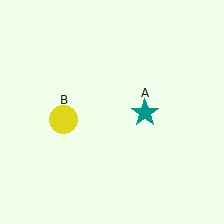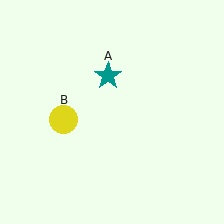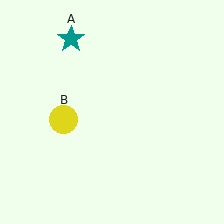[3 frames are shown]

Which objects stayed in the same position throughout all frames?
Yellow circle (object B) remained stationary.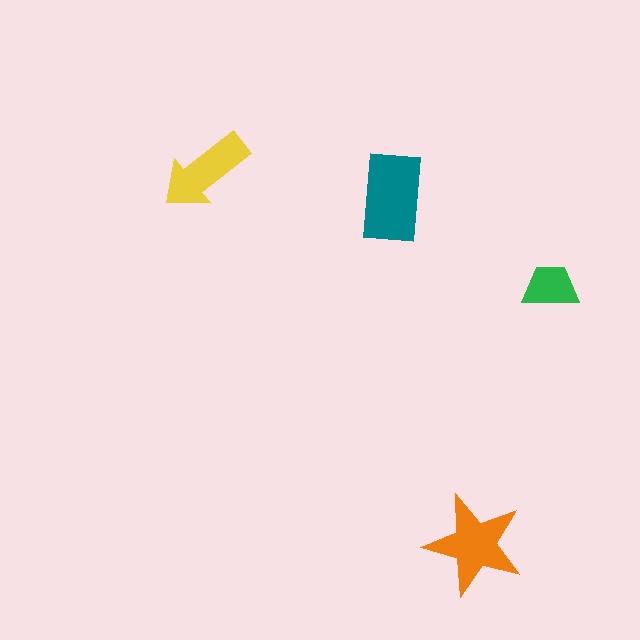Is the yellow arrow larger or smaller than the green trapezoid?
Larger.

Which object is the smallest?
The green trapezoid.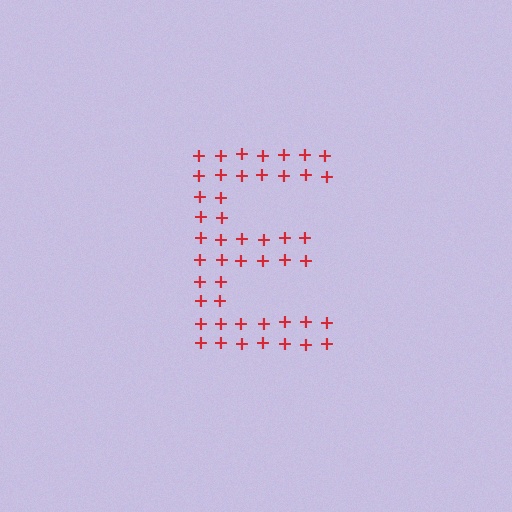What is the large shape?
The large shape is the letter E.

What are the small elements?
The small elements are plus signs.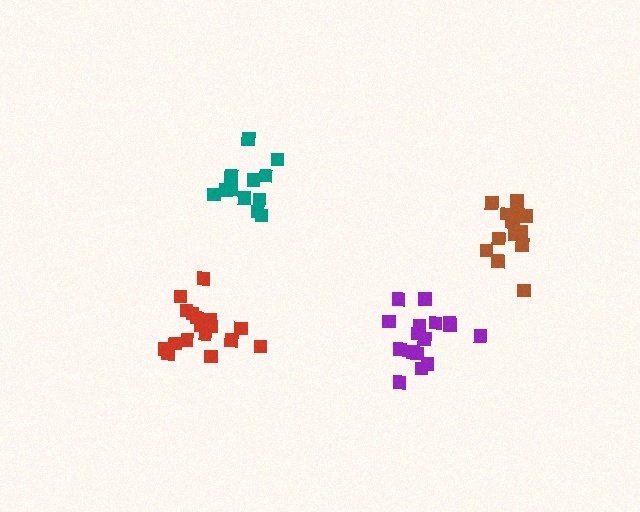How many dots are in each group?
Group 1: 12 dots, Group 2: 17 dots, Group 3: 16 dots, Group 4: 15 dots (60 total).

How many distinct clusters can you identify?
There are 4 distinct clusters.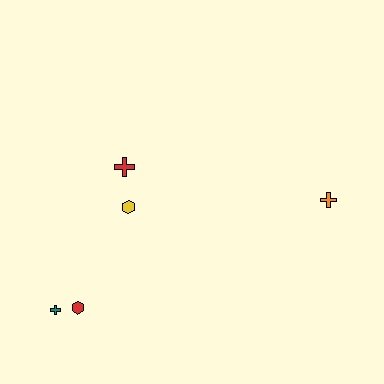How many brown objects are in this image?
There are no brown objects.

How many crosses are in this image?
There are 3 crosses.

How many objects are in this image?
There are 5 objects.